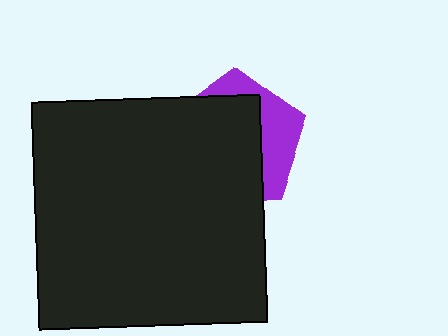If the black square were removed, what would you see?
You would see the complete purple pentagon.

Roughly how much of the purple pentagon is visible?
A small part of it is visible (roughly 33%).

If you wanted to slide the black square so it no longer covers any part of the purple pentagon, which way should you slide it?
Slide it toward the lower-left — that is the most direct way to separate the two shapes.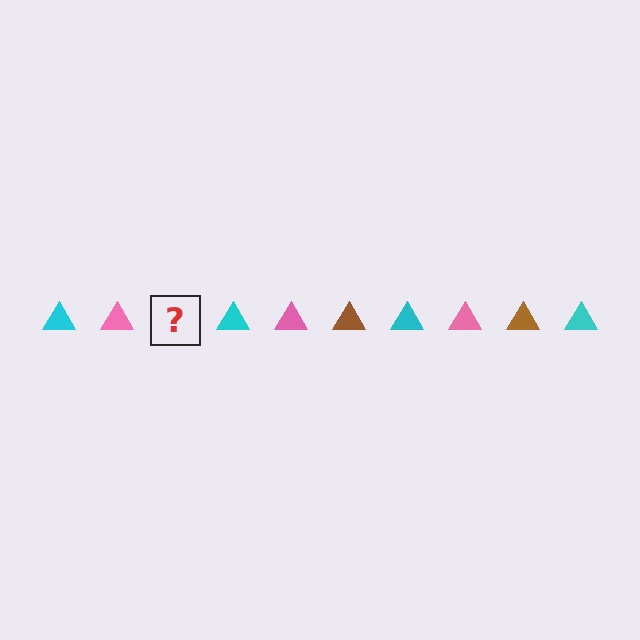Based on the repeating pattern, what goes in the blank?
The blank should be a brown triangle.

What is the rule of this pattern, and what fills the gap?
The rule is that the pattern cycles through cyan, pink, brown triangles. The gap should be filled with a brown triangle.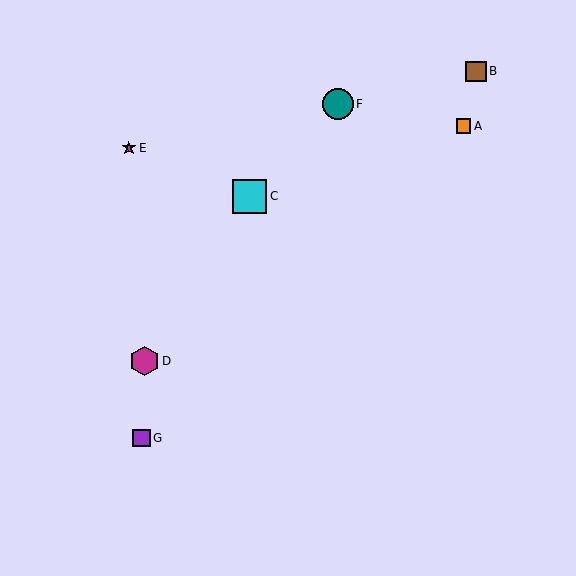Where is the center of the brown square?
The center of the brown square is at (476, 71).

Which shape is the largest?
The cyan square (labeled C) is the largest.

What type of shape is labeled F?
Shape F is a teal circle.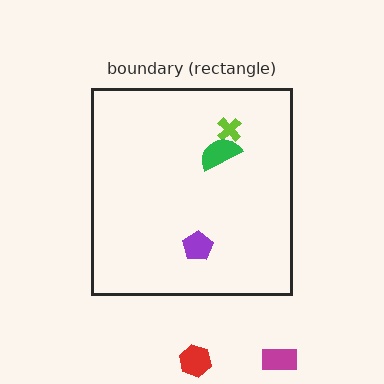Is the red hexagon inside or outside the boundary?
Outside.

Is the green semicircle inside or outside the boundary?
Inside.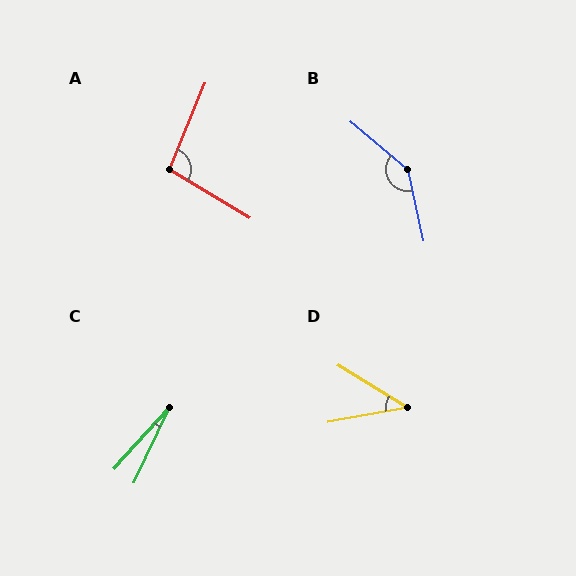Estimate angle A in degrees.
Approximately 99 degrees.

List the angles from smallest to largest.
C (17°), D (42°), A (99°), B (142°).